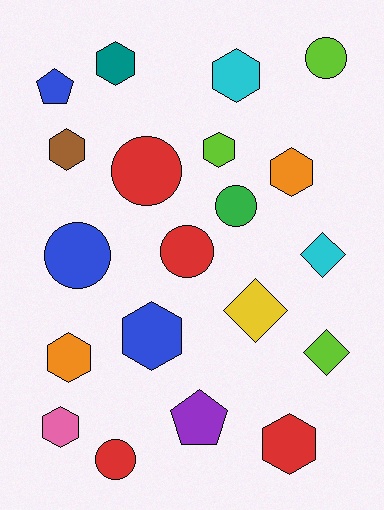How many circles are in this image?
There are 6 circles.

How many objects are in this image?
There are 20 objects.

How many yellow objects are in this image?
There is 1 yellow object.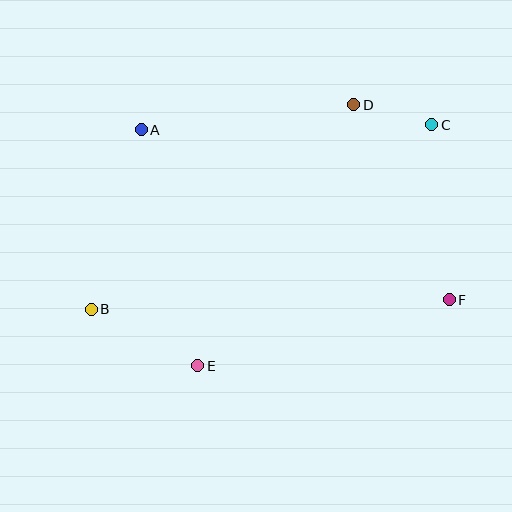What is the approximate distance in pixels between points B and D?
The distance between B and D is approximately 333 pixels.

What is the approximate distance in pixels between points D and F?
The distance between D and F is approximately 217 pixels.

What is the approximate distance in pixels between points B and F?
The distance between B and F is approximately 358 pixels.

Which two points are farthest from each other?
Points B and C are farthest from each other.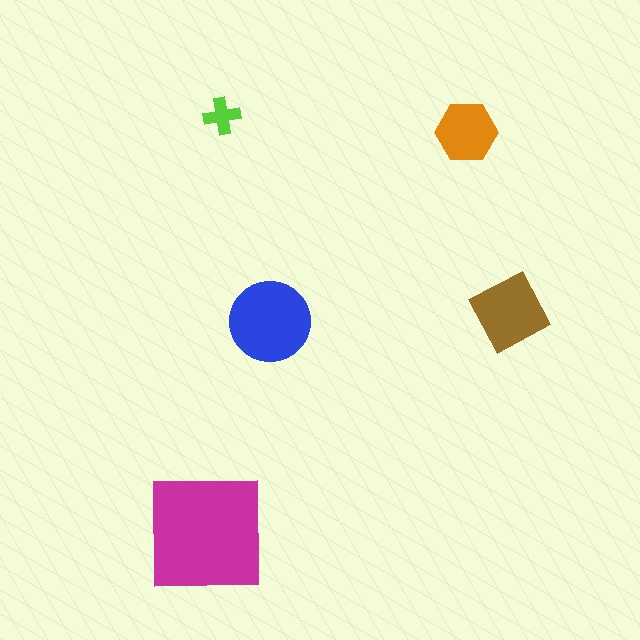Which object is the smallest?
The lime cross.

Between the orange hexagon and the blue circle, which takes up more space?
The blue circle.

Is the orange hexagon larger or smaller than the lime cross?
Larger.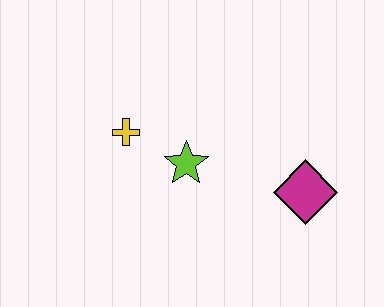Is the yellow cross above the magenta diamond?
Yes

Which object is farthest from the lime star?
The magenta diamond is farthest from the lime star.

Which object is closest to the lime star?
The yellow cross is closest to the lime star.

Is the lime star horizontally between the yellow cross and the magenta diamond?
Yes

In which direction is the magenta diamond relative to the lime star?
The magenta diamond is to the right of the lime star.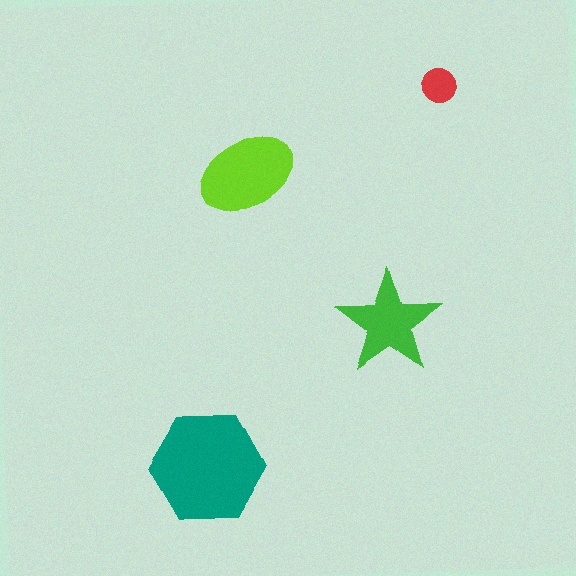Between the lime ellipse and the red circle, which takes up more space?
The lime ellipse.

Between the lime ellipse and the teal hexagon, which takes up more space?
The teal hexagon.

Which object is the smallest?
The red circle.